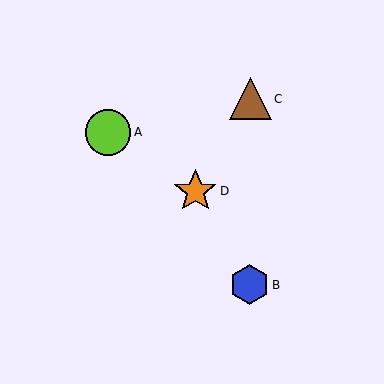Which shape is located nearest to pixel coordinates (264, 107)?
The brown triangle (labeled C) at (250, 99) is nearest to that location.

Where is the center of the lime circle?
The center of the lime circle is at (108, 132).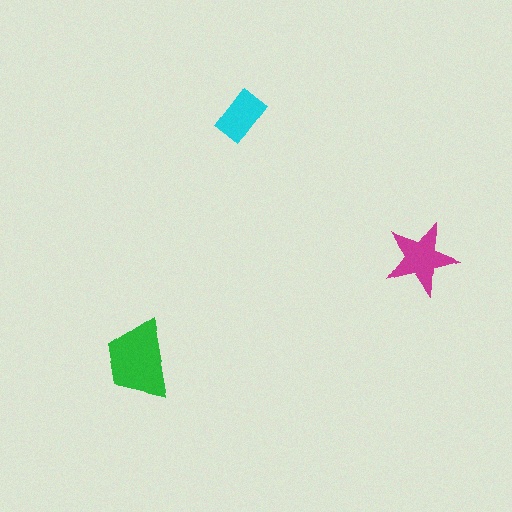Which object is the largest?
The green trapezoid.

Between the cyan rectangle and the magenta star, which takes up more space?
The magenta star.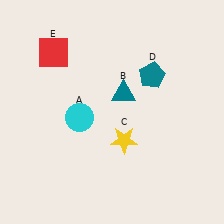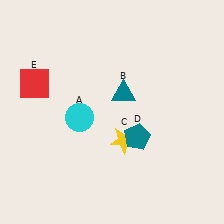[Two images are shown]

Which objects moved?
The objects that moved are: the teal pentagon (D), the red square (E).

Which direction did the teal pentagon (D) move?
The teal pentagon (D) moved down.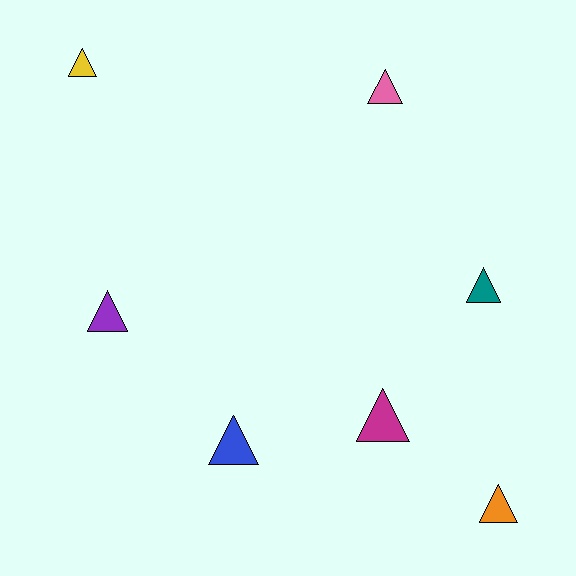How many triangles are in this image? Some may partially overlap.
There are 7 triangles.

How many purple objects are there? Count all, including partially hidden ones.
There is 1 purple object.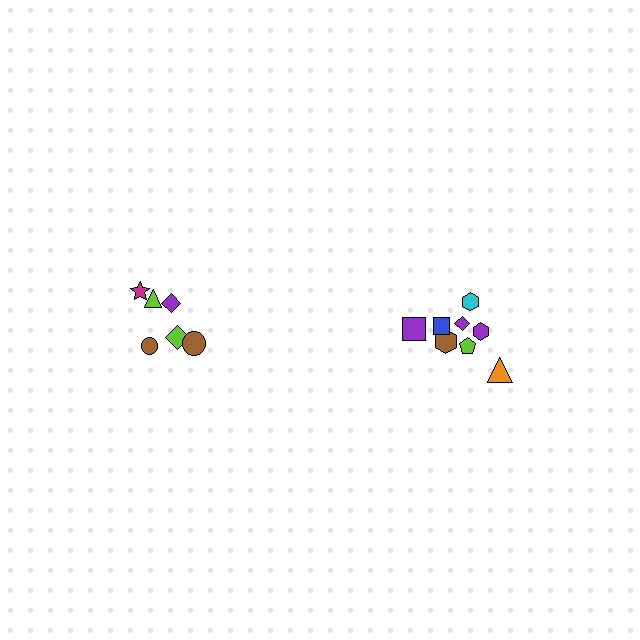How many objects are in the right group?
There are 8 objects.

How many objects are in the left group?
There are 6 objects.